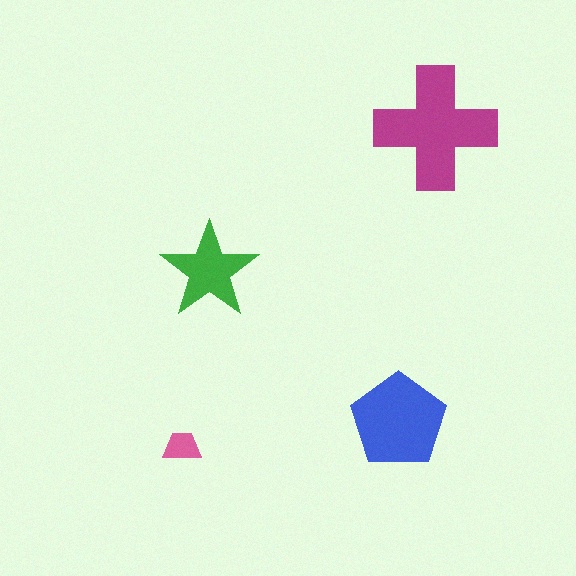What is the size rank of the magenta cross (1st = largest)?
1st.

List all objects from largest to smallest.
The magenta cross, the blue pentagon, the green star, the pink trapezoid.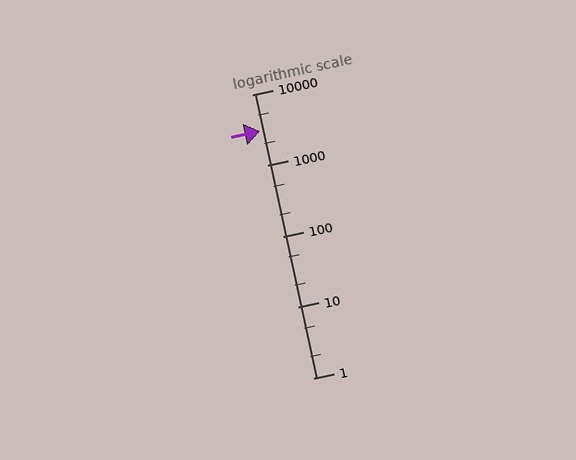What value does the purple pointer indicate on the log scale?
The pointer indicates approximately 3000.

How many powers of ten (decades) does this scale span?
The scale spans 4 decades, from 1 to 10000.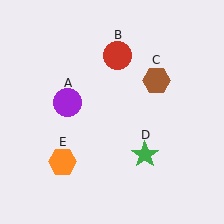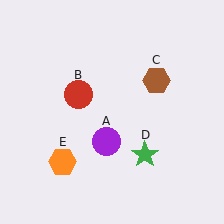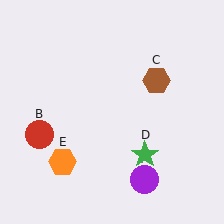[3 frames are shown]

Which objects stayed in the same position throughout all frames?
Brown hexagon (object C) and green star (object D) and orange hexagon (object E) remained stationary.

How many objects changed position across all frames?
2 objects changed position: purple circle (object A), red circle (object B).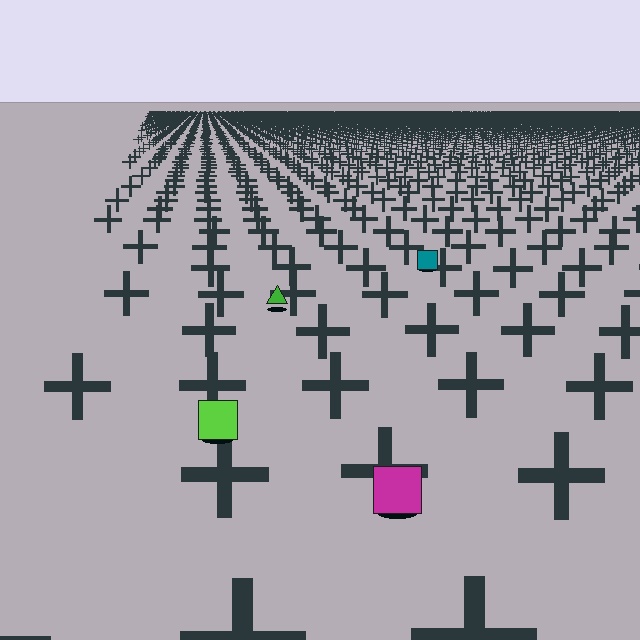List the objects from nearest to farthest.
From nearest to farthest: the magenta square, the lime square, the green triangle, the teal square.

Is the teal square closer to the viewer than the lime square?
No. The lime square is closer — you can tell from the texture gradient: the ground texture is coarser near it.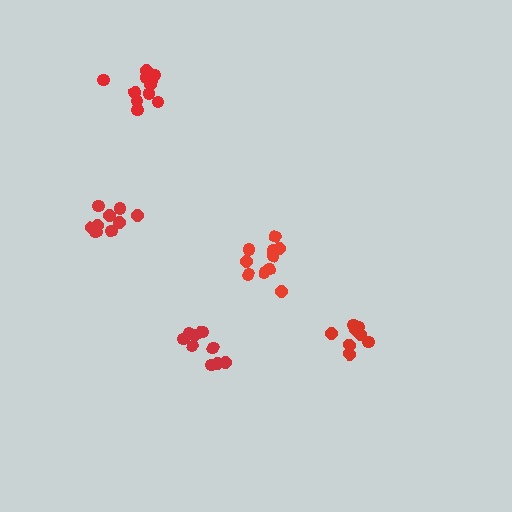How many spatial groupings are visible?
There are 5 spatial groupings.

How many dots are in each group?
Group 1: 9 dots, Group 2: 9 dots, Group 3: 11 dots, Group 4: 8 dots, Group 5: 10 dots (47 total).